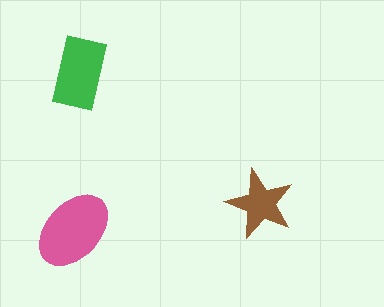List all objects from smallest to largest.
The brown star, the green rectangle, the pink ellipse.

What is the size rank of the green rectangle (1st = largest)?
2nd.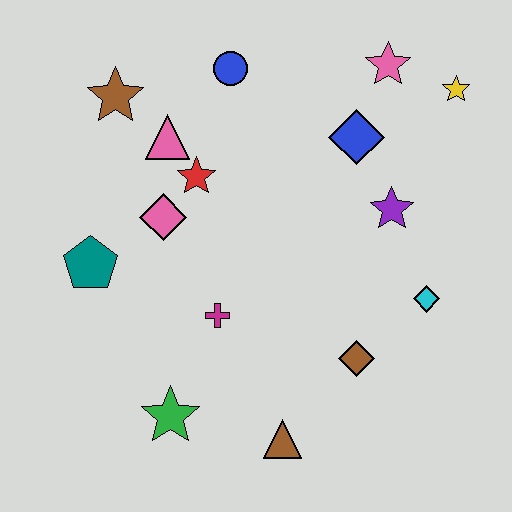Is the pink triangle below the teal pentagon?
No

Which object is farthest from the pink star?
The green star is farthest from the pink star.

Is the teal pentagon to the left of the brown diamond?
Yes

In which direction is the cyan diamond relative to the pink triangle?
The cyan diamond is to the right of the pink triangle.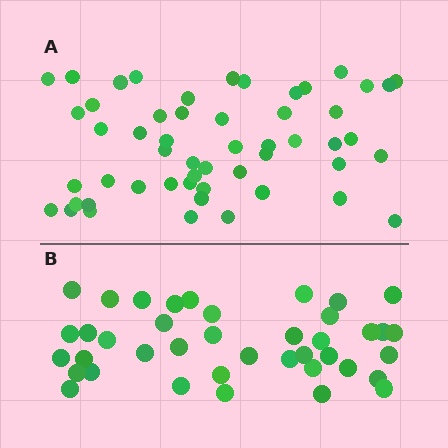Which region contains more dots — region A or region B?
Region A (the top region) has more dots.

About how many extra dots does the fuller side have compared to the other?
Region A has approximately 15 more dots than region B.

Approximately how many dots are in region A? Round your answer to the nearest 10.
About 50 dots. (The exact count is 53, which rounds to 50.)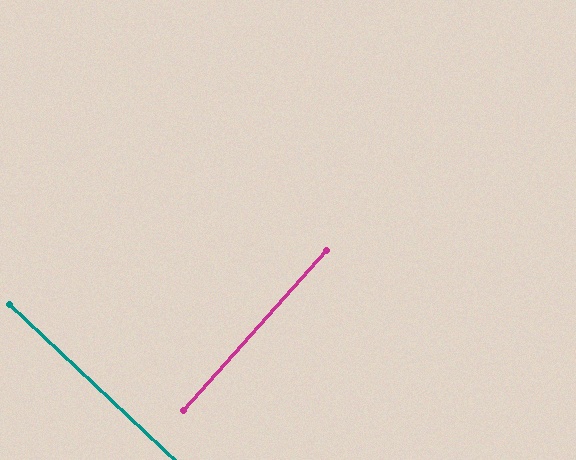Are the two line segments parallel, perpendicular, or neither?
Perpendicular — they meet at approximately 88°.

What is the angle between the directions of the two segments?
Approximately 88 degrees.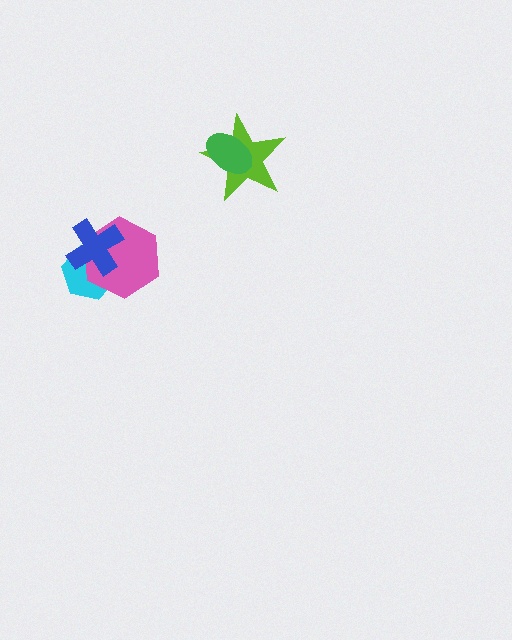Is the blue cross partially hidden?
No, no other shape covers it.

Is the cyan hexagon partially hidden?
Yes, it is partially covered by another shape.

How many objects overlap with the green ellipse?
1 object overlaps with the green ellipse.